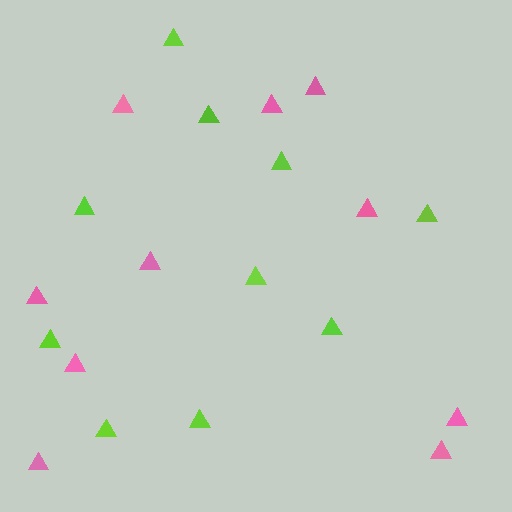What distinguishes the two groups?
There are 2 groups: one group of pink triangles (10) and one group of lime triangles (10).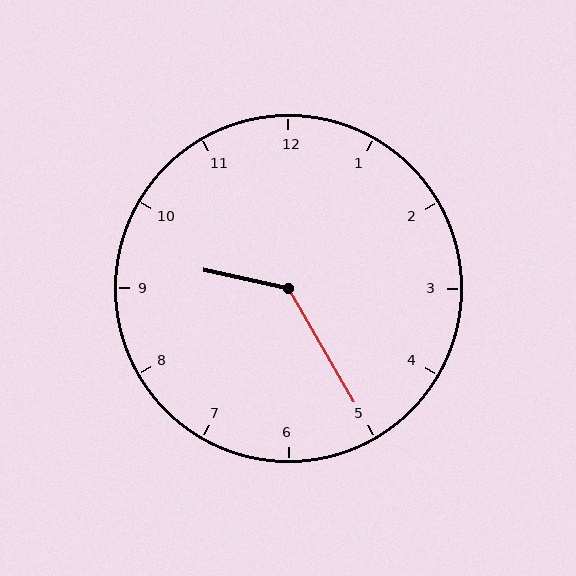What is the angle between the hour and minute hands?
Approximately 132 degrees.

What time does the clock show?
9:25.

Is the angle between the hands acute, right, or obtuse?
It is obtuse.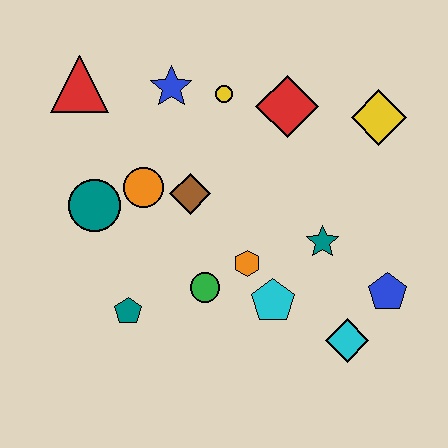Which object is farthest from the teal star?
The red triangle is farthest from the teal star.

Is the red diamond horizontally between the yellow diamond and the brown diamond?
Yes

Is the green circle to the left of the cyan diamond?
Yes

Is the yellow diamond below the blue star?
Yes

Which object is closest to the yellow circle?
The blue star is closest to the yellow circle.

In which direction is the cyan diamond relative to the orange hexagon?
The cyan diamond is to the right of the orange hexagon.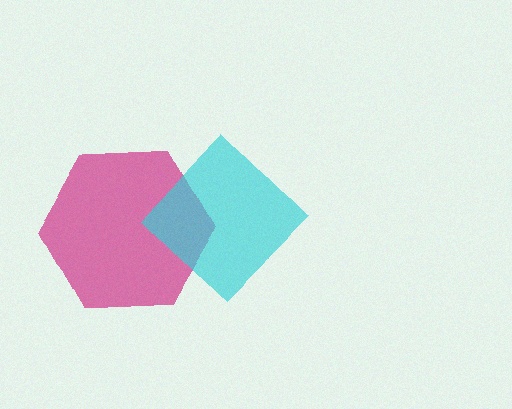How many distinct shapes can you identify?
There are 2 distinct shapes: a magenta hexagon, a cyan diamond.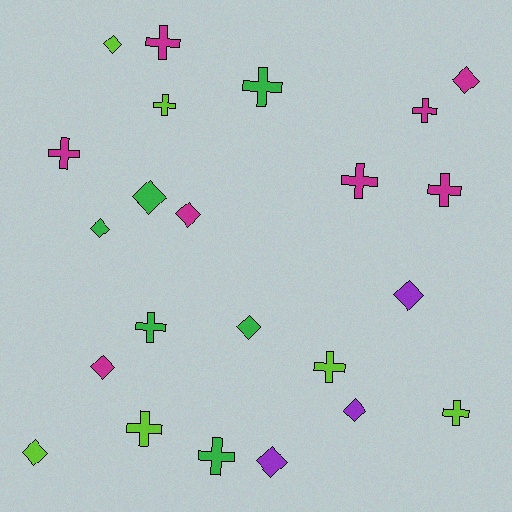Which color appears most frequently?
Magenta, with 8 objects.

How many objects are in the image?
There are 23 objects.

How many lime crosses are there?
There are 4 lime crosses.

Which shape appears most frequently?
Cross, with 12 objects.